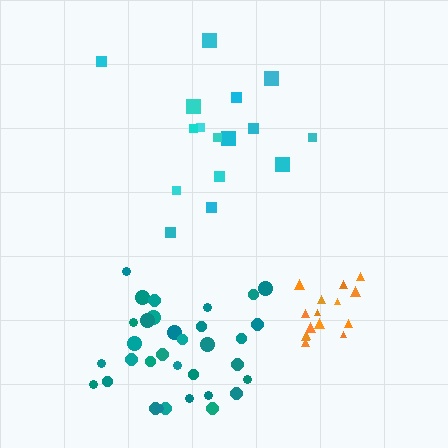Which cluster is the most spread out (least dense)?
Cyan.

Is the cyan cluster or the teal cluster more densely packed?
Teal.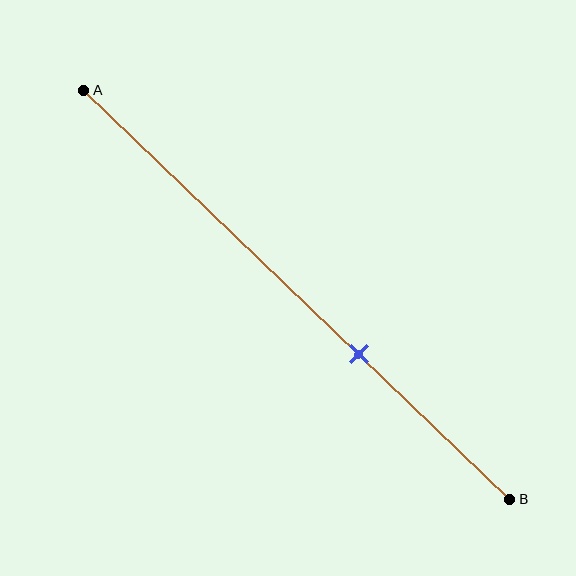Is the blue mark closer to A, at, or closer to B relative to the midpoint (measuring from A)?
The blue mark is closer to point B than the midpoint of segment AB.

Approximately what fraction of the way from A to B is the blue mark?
The blue mark is approximately 65% of the way from A to B.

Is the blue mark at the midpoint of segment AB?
No, the mark is at about 65% from A, not at the 50% midpoint.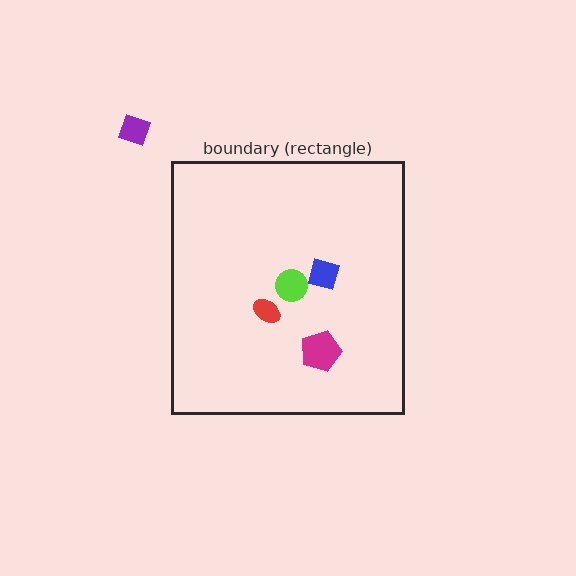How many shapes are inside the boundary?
4 inside, 1 outside.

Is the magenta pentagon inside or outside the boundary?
Inside.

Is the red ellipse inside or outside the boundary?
Inside.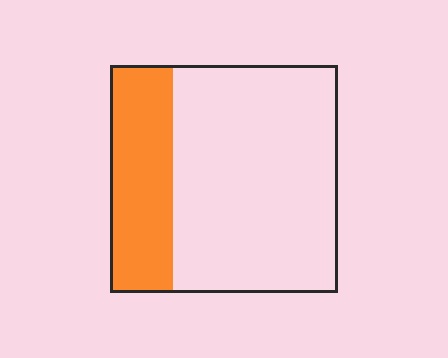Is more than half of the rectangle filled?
No.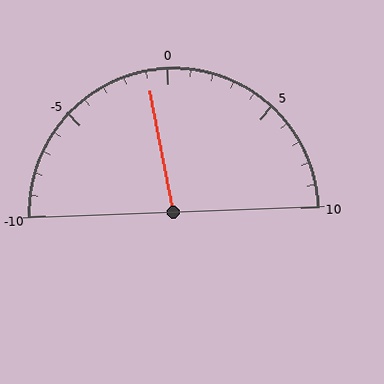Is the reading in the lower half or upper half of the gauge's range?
The reading is in the lower half of the range (-10 to 10).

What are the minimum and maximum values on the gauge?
The gauge ranges from -10 to 10.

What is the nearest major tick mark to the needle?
The nearest major tick mark is 0.